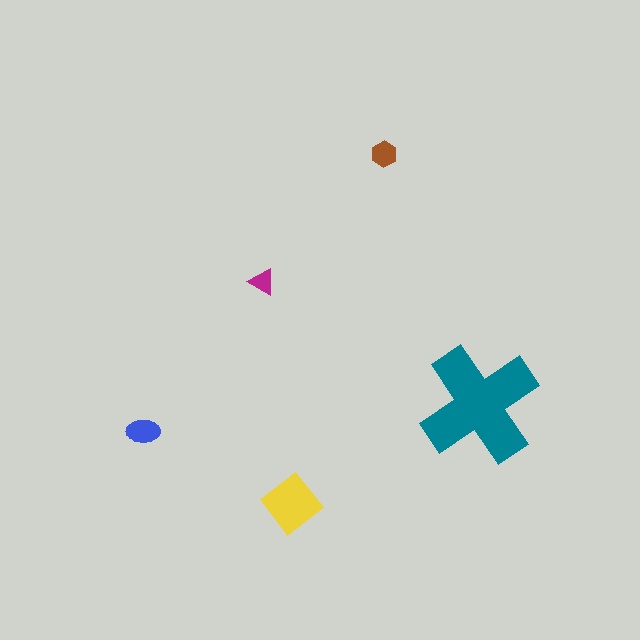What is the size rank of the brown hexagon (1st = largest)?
4th.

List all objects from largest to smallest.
The teal cross, the yellow diamond, the blue ellipse, the brown hexagon, the magenta triangle.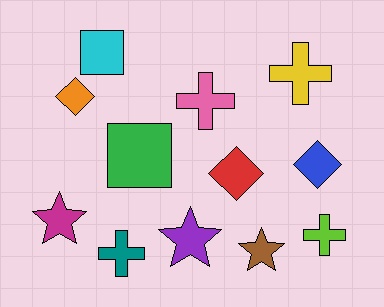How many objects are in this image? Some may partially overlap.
There are 12 objects.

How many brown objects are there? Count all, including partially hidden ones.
There is 1 brown object.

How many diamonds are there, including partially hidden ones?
There are 3 diamonds.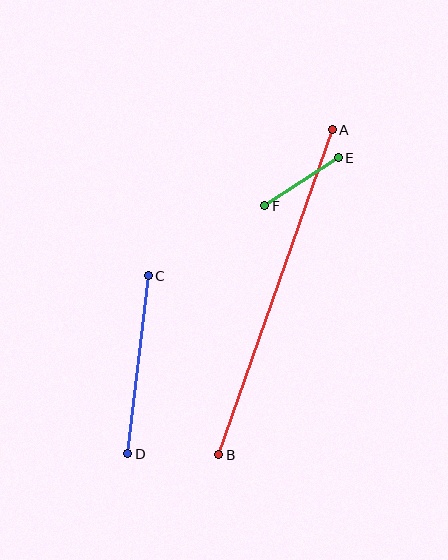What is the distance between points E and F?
The distance is approximately 88 pixels.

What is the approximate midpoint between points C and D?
The midpoint is at approximately (138, 365) pixels.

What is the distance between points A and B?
The distance is approximately 345 pixels.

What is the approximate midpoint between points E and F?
The midpoint is at approximately (301, 182) pixels.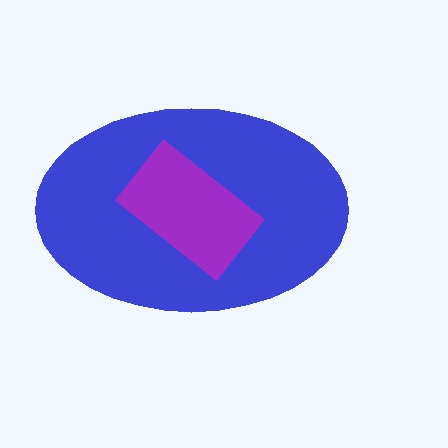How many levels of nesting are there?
2.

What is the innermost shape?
The purple rectangle.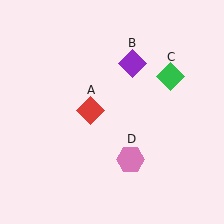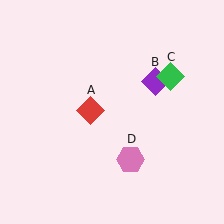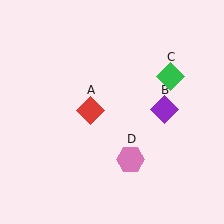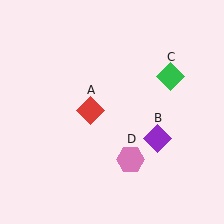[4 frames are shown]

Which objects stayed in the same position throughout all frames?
Red diamond (object A) and green diamond (object C) and pink hexagon (object D) remained stationary.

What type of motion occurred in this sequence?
The purple diamond (object B) rotated clockwise around the center of the scene.